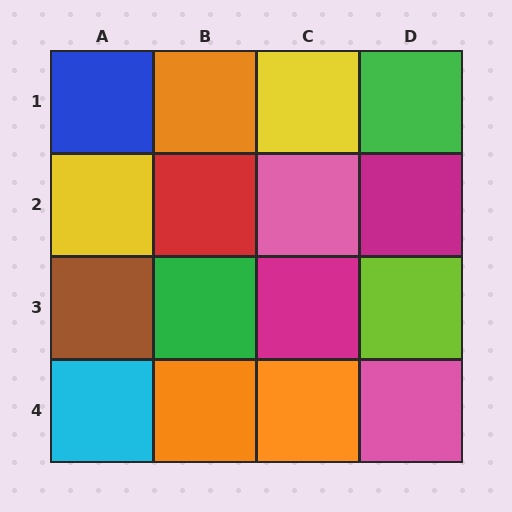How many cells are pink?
2 cells are pink.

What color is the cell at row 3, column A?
Brown.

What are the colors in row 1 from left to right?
Blue, orange, yellow, green.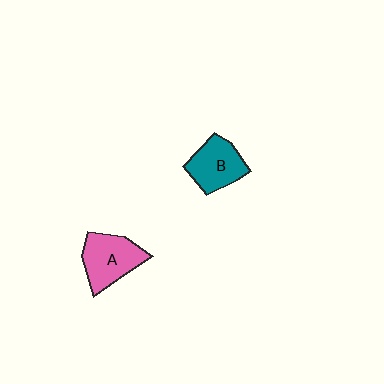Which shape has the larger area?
Shape A (pink).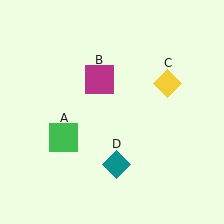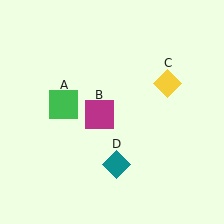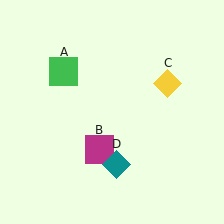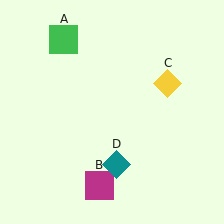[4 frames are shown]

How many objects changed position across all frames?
2 objects changed position: green square (object A), magenta square (object B).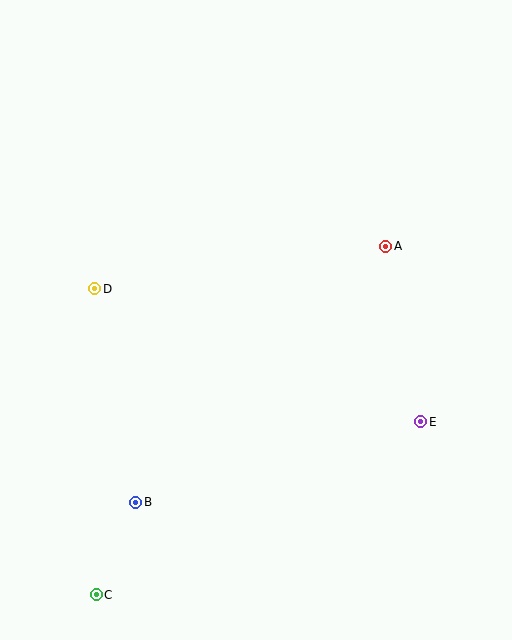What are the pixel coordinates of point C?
Point C is at (96, 595).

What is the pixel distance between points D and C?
The distance between D and C is 306 pixels.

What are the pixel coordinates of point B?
Point B is at (136, 502).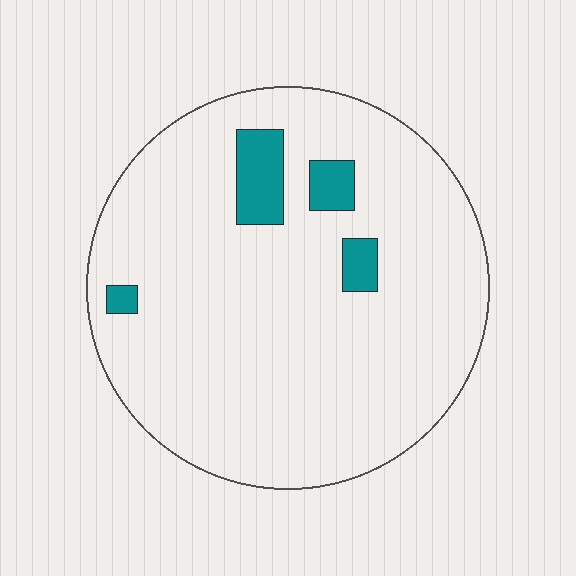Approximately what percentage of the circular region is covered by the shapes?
Approximately 10%.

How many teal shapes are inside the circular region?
4.